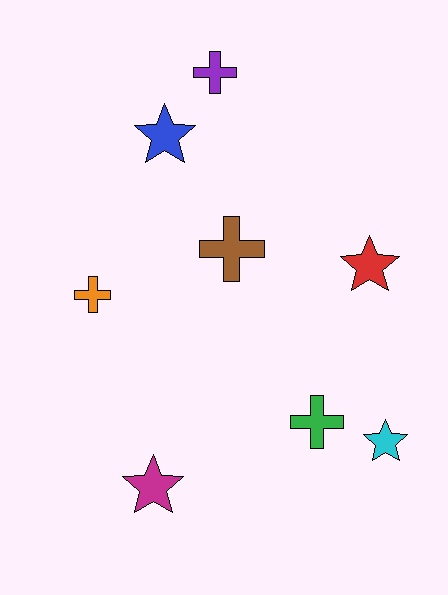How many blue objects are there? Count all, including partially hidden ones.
There is 1 blue object.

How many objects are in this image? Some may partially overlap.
There are 8 objects.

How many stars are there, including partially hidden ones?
There are 4 stars.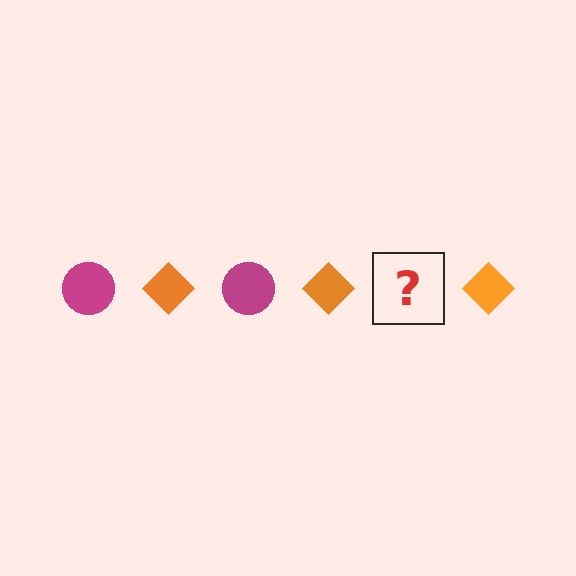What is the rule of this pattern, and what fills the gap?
The rule is that the pattern alternates between magenta circle and orange diamond. The gap should be filled with a magenta circle.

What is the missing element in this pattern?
The missing element is a magenta circle.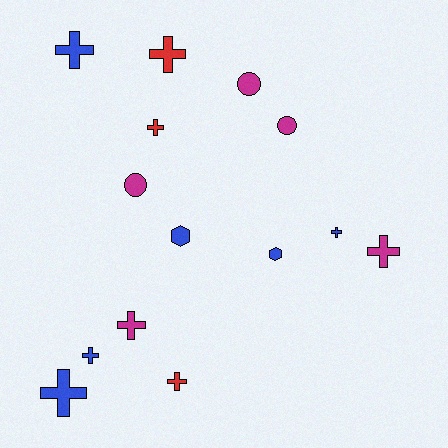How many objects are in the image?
There are 14 objects.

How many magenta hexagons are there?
There are no magenta hexagons.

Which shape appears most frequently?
Cross, with 9 objects.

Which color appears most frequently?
Blue, with 6 objects.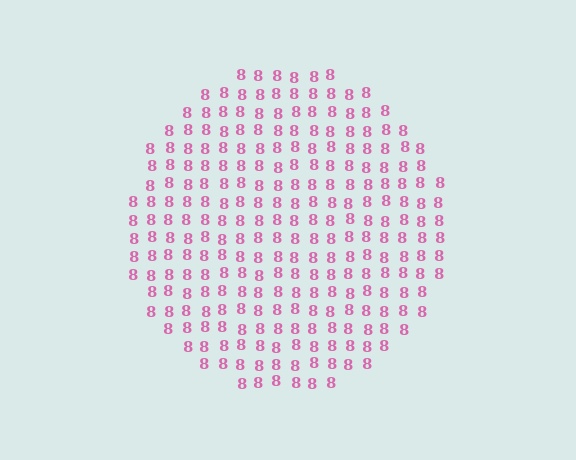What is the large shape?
The large shape is a circle.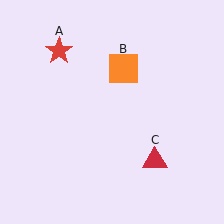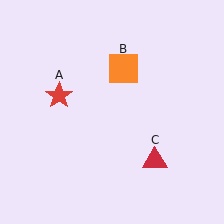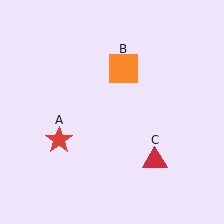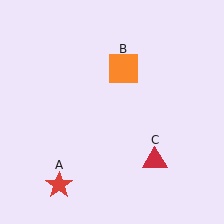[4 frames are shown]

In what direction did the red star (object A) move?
The red star (object A) moved down.